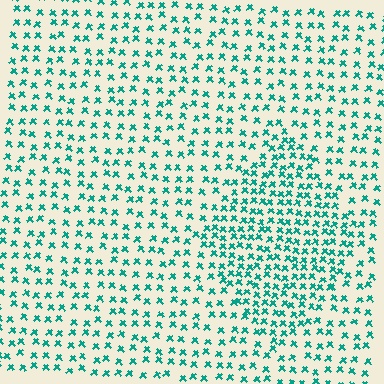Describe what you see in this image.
The image contains small teal elements arranged at two different densities. A diamond-shaped region is visible where the elements are more densely packed than the surrounding area.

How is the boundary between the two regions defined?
The boundary is defined by a change in element density (approximately 1.8x ratio). All elements are the same color, size, and shape.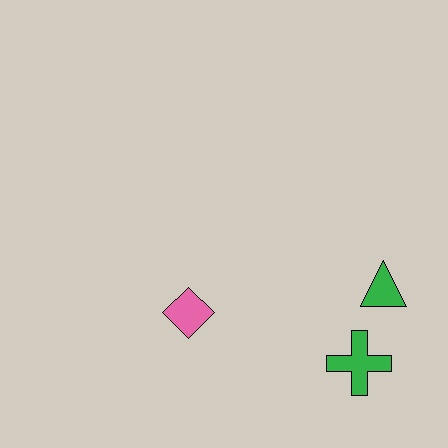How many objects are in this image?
There are 3 objects.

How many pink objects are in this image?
There is 1 pink object.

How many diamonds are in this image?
There is 1 diamond.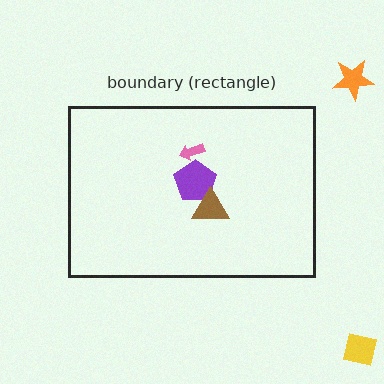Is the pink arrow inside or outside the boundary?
Inside.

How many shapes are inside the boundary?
3 inside, 2 outside.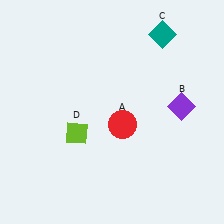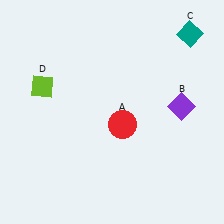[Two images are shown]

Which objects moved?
The objects that moved are: the teal diamond (C), the lime diamond (D).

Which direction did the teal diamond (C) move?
The teal diamond (C) moved right.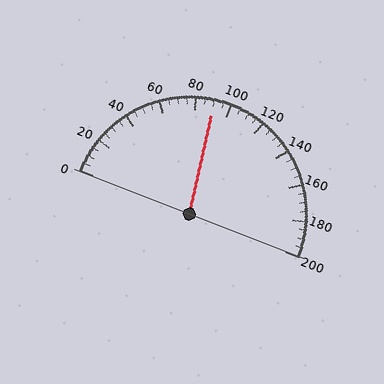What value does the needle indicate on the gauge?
The needle indicates approximately 90.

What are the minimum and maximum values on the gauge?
The gauge ranges from 0 to 200.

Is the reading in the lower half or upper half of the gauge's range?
The reading is in the lower half of the range (0 to 200).